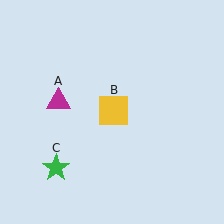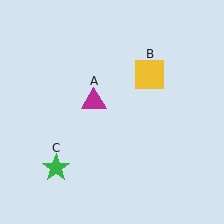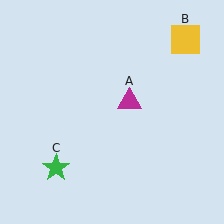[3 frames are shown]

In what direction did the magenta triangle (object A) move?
The magenta triangle (object A) moved right.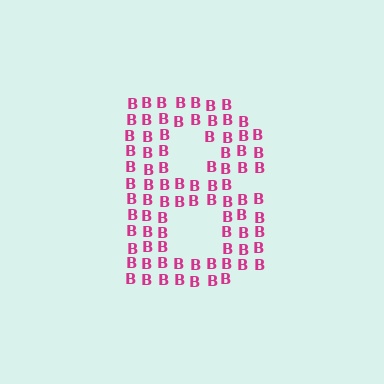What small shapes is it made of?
It is made of small letter B's.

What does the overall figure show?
The overall figure shows the letter B.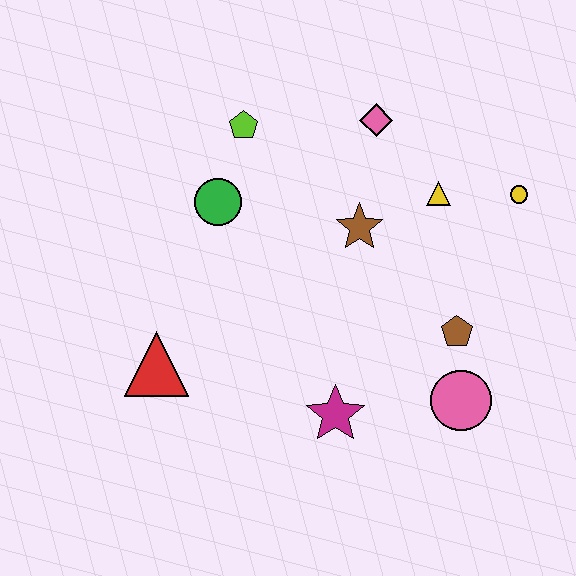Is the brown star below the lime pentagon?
Yes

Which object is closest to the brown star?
The yellow triangle is closest to the brown star.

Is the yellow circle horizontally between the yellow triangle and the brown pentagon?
No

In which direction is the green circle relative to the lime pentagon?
The green circle is below the lime pentagon.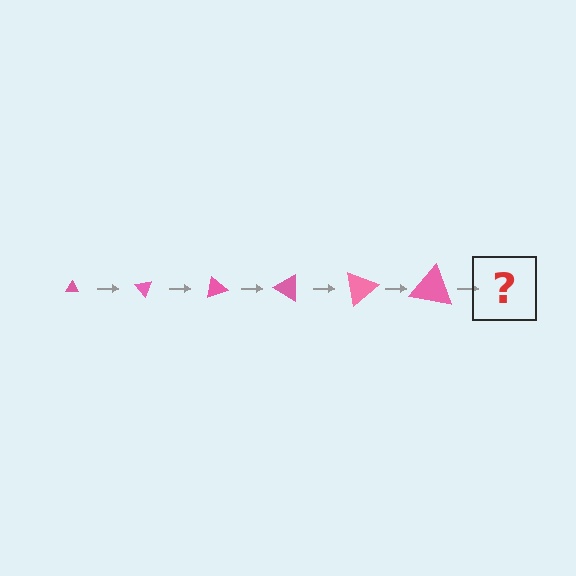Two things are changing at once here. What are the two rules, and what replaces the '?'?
The two rules are that the triangle grows larger each step and it rotates 50 degrees each step. The '?' should be a triangle, larger than the previous one and rotated 300 degrees from the start.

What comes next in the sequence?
The next element should be a triangle, larger than the previous one and rotated 300 degrees from the start.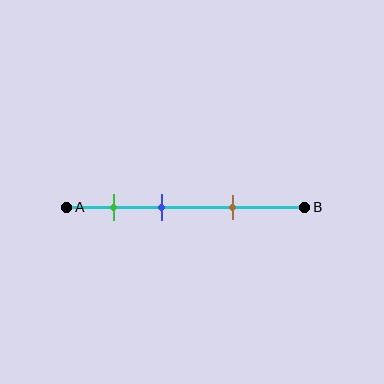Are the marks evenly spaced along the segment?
Yes, the marks are approximately evenly spaced.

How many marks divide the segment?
There are 3 marks dividing the segment.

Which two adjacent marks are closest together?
The green and blue marks are the closest adjacent pair.